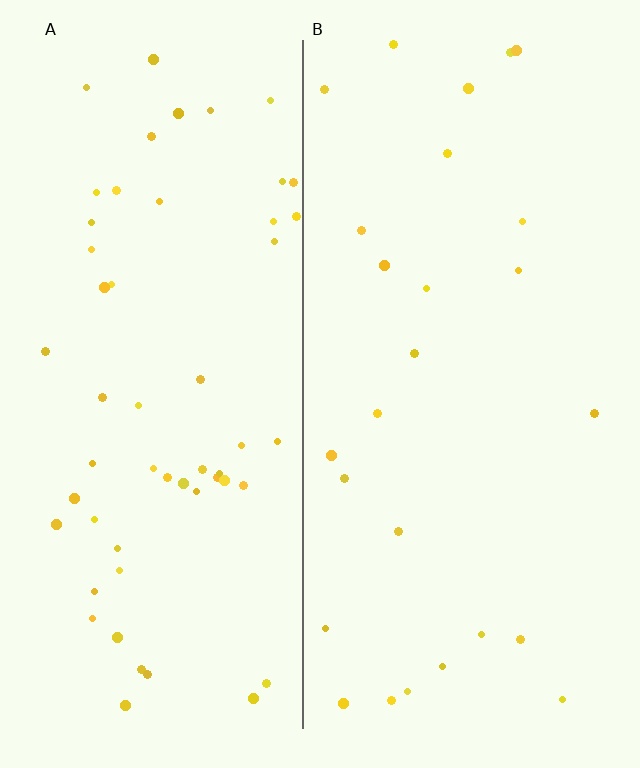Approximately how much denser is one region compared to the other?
Approximately 2.1× — region A over region B.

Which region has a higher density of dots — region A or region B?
A (the left).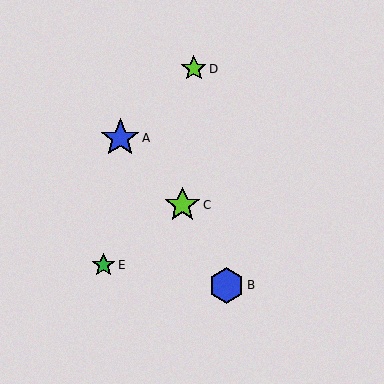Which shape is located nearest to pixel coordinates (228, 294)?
The blue hexagon (labeled B) at (227, 285) is nearest to that location.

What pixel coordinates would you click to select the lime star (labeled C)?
Click at (182, 205) to select the lime star C.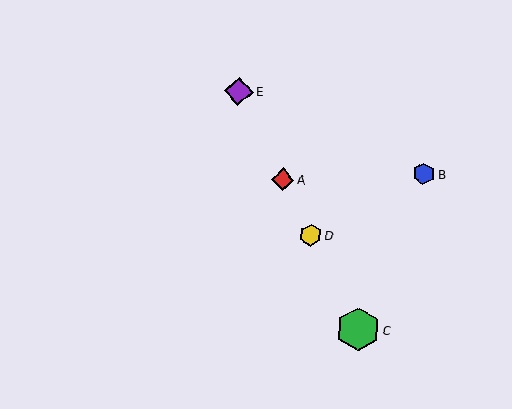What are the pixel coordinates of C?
Object C is at (358, 329).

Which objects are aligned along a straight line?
Objects A, C, D, E are aligned along a straight line.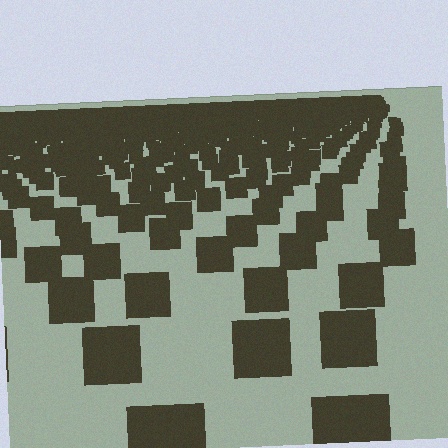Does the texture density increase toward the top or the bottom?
Density increases toward the top.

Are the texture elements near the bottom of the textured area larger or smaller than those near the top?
Larger. Near the bottom, elements are closer to the viewer and appear at a bigger on-screen size.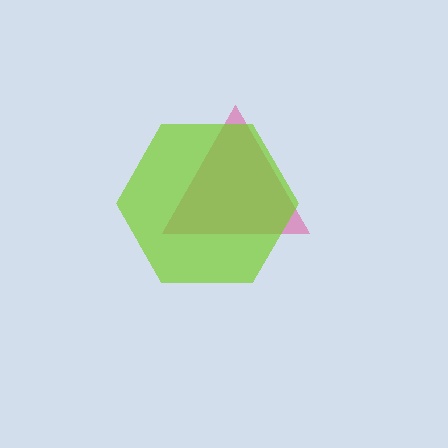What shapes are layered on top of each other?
The layered shapes are: a pink triangle, a lime hexagon.